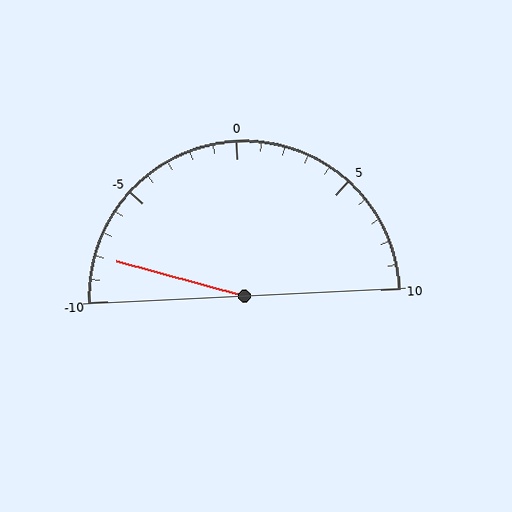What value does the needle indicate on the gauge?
The needle indicates approximately -8.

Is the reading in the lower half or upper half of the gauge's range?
The reading is in the lower half of the range (-10 to 10).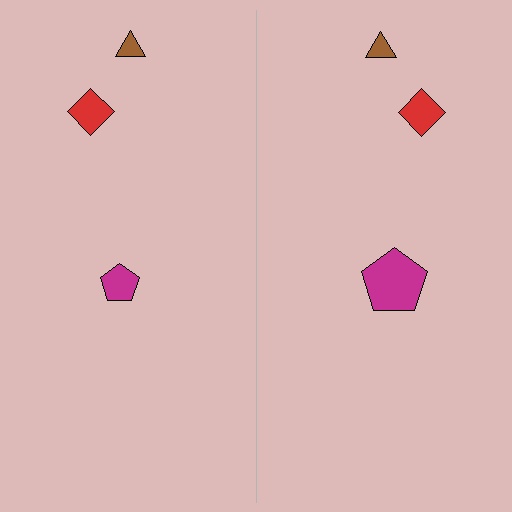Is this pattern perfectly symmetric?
No, the pattern is not perfectly symmetric. The magenta pentagon on the right side has a different size than its mirror counterpart.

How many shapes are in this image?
There are 6 shapes in this image.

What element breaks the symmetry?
The magenta pentagon on the right side has a different size than its mirror counterpart.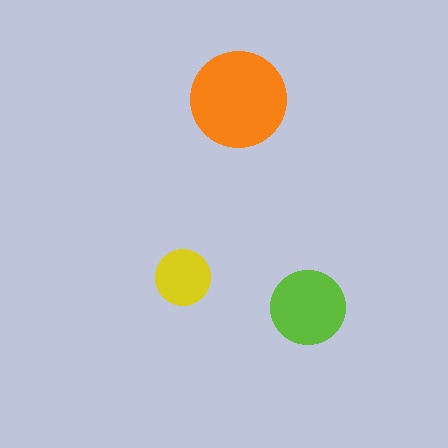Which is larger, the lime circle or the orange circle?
The orange one.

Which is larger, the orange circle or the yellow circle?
The orange one.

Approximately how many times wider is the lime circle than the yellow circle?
About 1.5 times wider.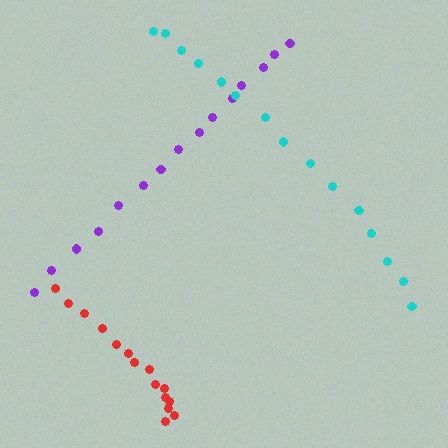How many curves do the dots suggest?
There are 3 distinct paths.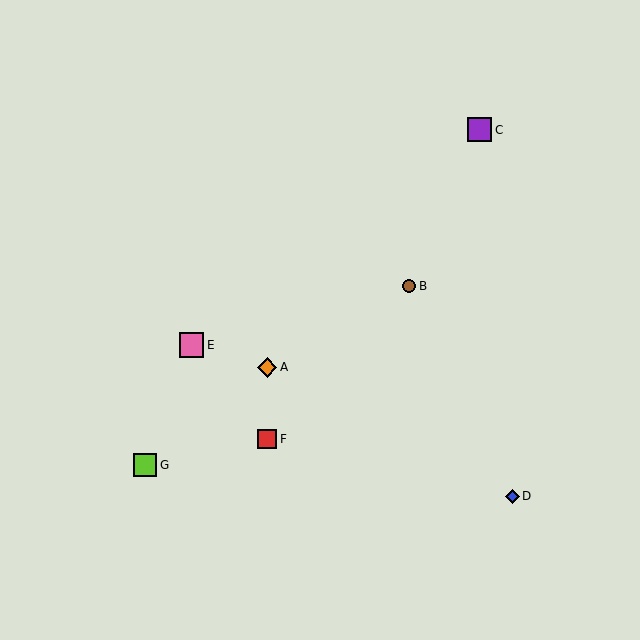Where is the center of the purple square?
The center of the purple square is at (480, 130).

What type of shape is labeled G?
Shape G is a lime square.